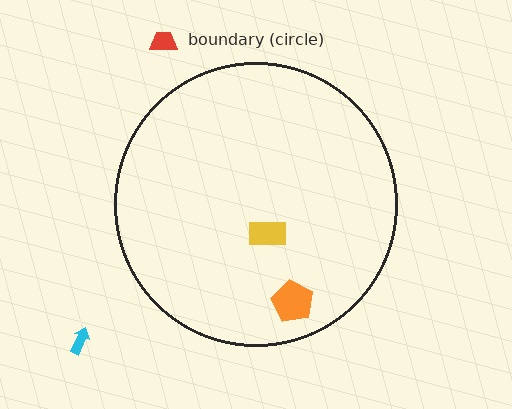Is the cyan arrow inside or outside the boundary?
Outside.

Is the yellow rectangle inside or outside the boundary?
Inside.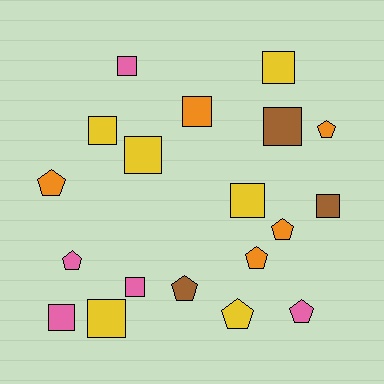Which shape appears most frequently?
Square, with 11 objects.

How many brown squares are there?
There are 2 brown squares.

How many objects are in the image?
There are 19 objects.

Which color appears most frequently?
Yellow, with 6 objects.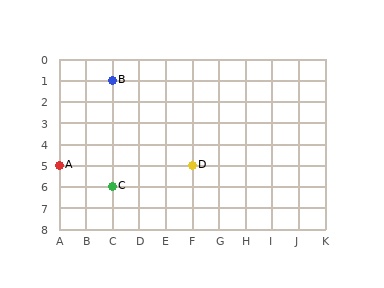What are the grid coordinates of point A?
Point A is at grid coordinates (A, 5).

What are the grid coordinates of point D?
Point D is at grid coordinates (F, 5).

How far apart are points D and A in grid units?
Points D and A are 5 columns apart.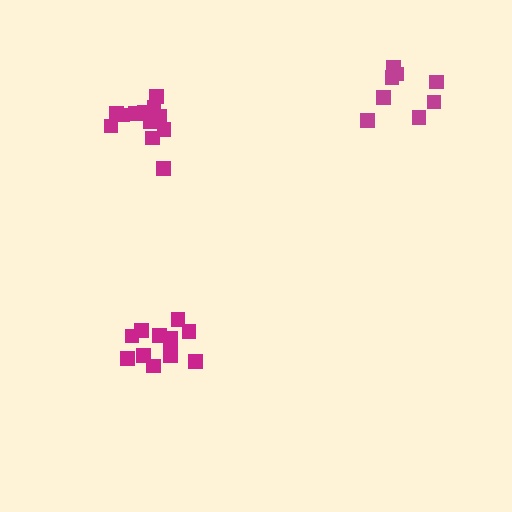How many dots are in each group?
Group 1: 8 dots, Group 2: 12 dots, Group 3: 12 dots (32 total).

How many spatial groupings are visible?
There are 3 spatial groupings.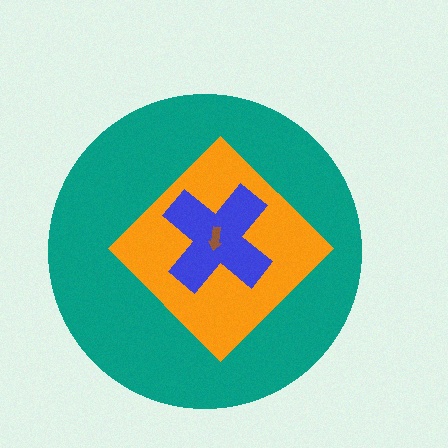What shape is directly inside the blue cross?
The brown arrow.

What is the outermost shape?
The teal circle.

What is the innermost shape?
The brown arrow.